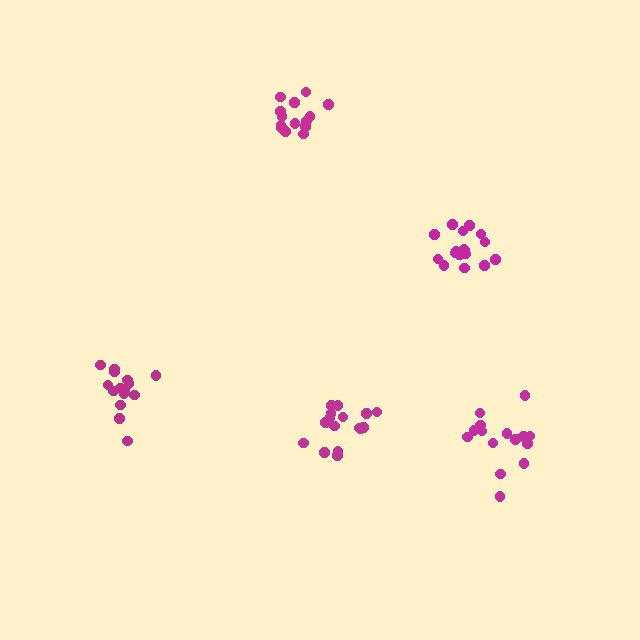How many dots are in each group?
Group 1: 16 dots, Group 2: 15 dots, Group 3: 15 dots, Group 4: 17 dots, Group 5: 14 dots (77 total).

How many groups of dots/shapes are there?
There are 5 groups.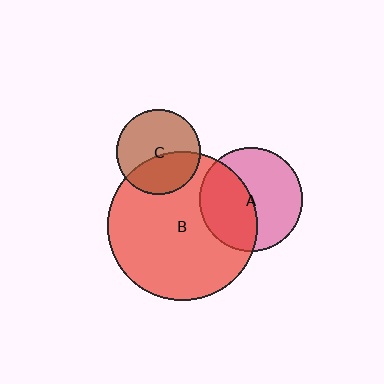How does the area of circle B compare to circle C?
Approximately 3.1 times.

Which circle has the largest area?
Circle B (red).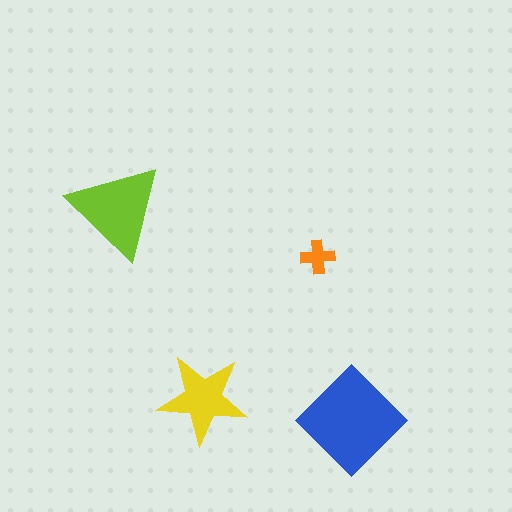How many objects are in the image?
There are 4 objects in the image.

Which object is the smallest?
The orange cross.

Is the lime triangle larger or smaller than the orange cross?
Larger.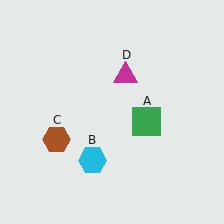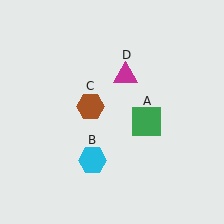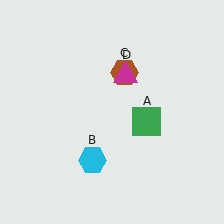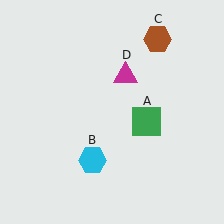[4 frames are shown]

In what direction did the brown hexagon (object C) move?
The brown hexagon (object C) moved up and to the right.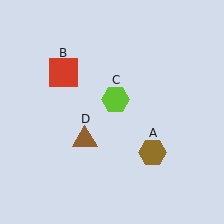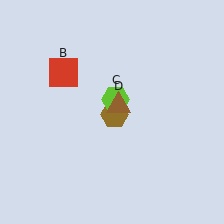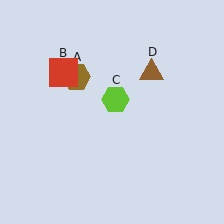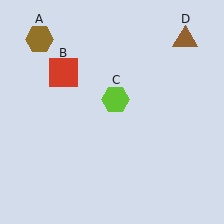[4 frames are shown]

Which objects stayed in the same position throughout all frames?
Red square (object B) and lime hexagon (object C) remained stationary.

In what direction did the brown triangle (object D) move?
The brown triangle (object D) moved up and to the right.